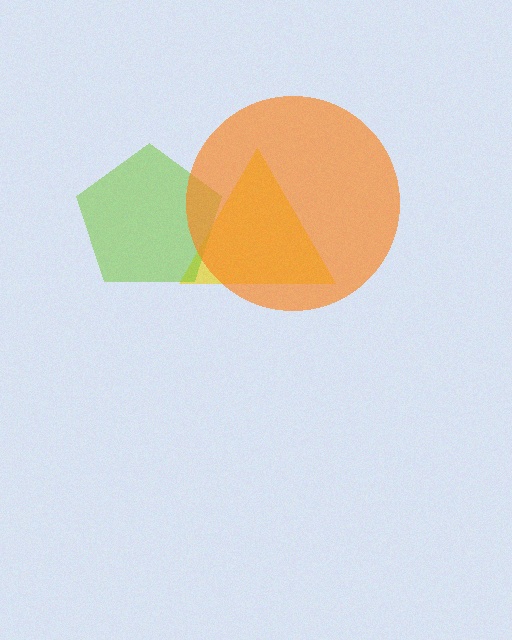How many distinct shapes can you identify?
There are 3 distinct shapes: a yellow triangle, a lime pentagon, an orange circle.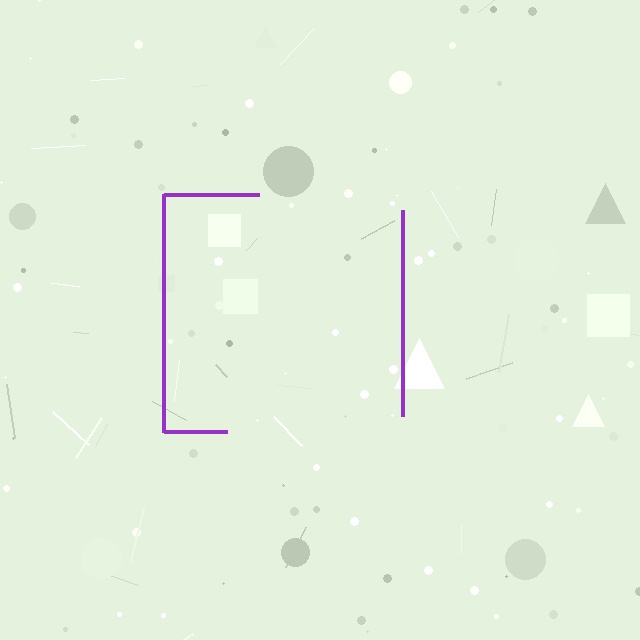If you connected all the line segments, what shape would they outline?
They would outline a square.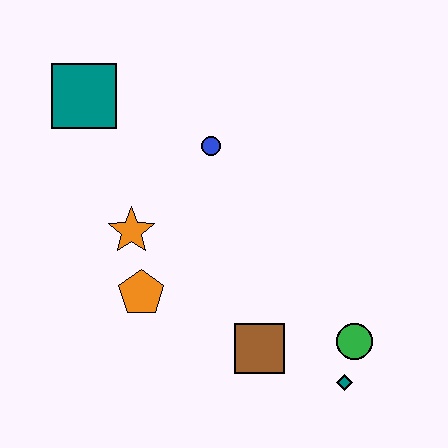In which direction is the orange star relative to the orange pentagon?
The orange star is above the orange pentagon.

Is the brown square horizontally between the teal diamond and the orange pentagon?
Yes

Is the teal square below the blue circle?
No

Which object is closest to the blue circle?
The orange star is closest to the blue circle.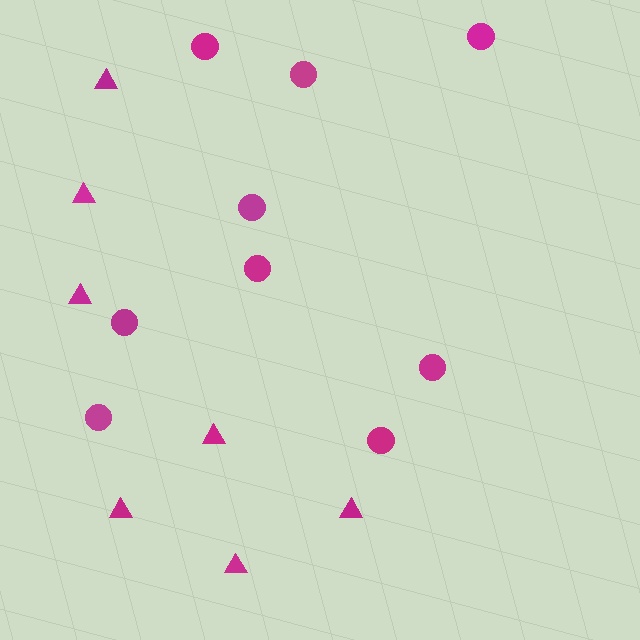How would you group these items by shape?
There are 2 groups: one group of circles (9) and one group of triangles (7).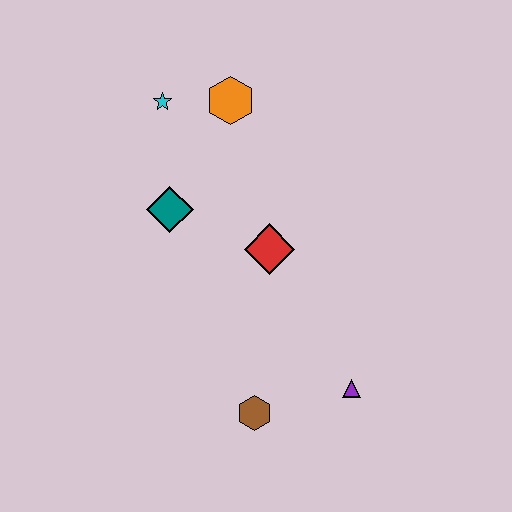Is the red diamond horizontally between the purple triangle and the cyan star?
Yes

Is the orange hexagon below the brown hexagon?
No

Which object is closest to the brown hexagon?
The purple triangle is closest to the brown hexagon.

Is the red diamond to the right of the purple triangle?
No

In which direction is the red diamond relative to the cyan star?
The red diamond is below the cyan star.